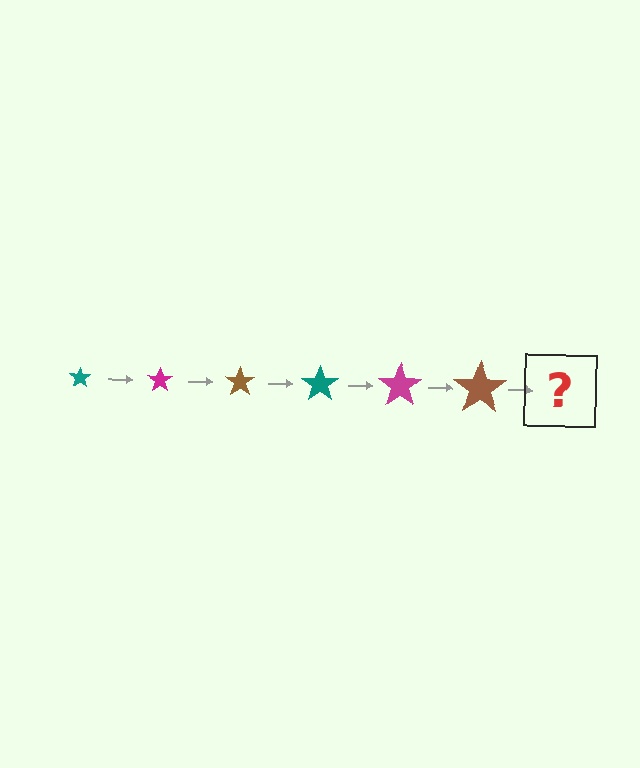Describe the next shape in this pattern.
It should be a teal star, larger than the previous one.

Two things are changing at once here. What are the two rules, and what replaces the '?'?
The two rules are that the star grows larger each step and the color cycles through teal, magenta, and brown. The '?' should be a teal star, larger than the previous one.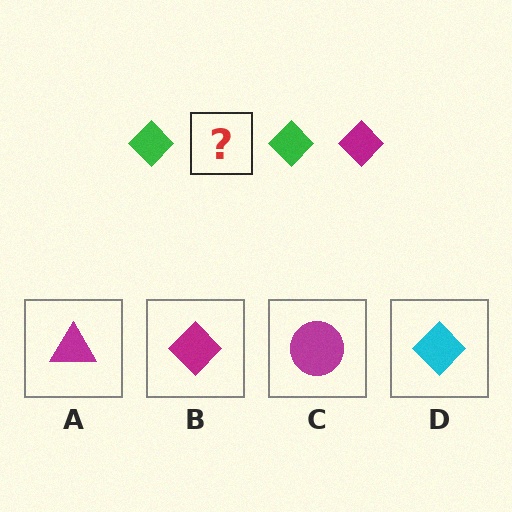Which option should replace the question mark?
Option B.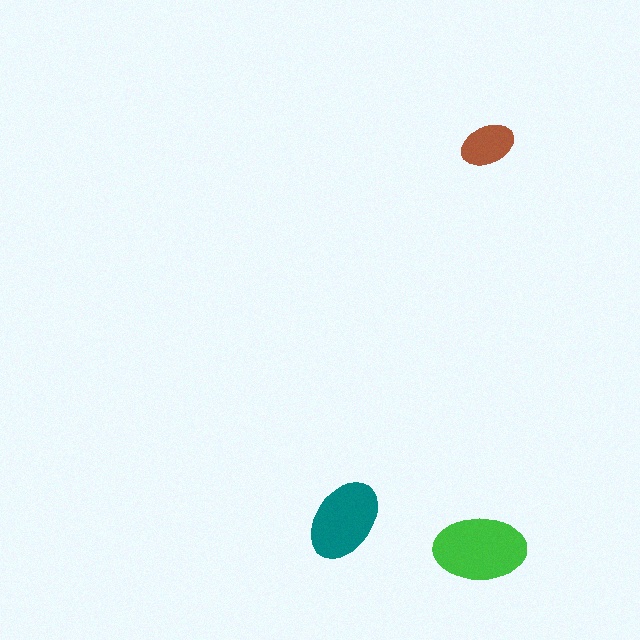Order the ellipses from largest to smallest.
the green one, the teal one, the brown one.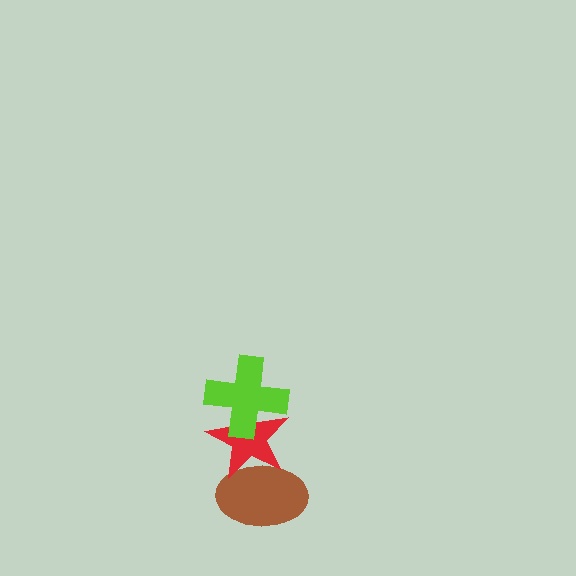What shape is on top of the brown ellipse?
The red star is on top of the brown ellipse.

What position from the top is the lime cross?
The lime cross is 1st from the top.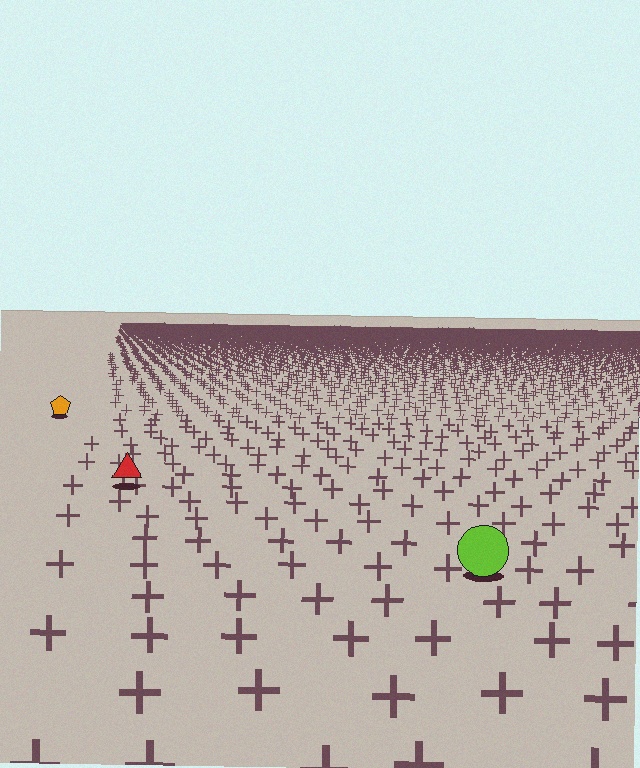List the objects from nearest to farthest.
From nearest to farthest: the lime circle, the red triangle, the orange pentagon.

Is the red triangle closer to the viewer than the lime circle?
No. The lime circle is closer — you can tell from the texture gradient: the ground texture is coarser near it.